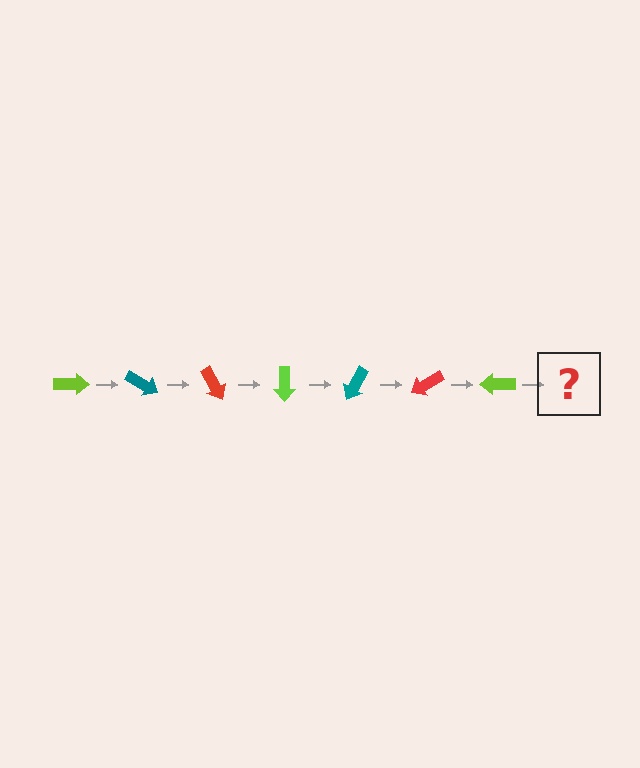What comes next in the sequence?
The next element should be a teal arrow, rotated 210 degrees from the start.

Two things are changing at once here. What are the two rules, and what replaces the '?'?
The two rules are that it rotates 30 degrees each step and the color cycles through lime, teal, and red. The '?' should be a teal arrow, rotated 210 degrees from the start.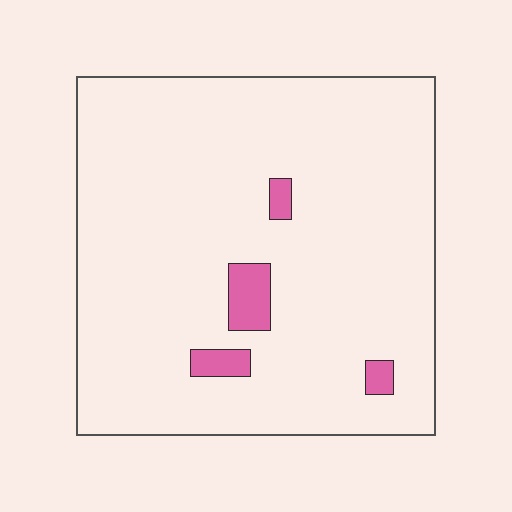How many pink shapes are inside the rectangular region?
4.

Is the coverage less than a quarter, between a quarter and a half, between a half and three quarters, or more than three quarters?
Less than a quarter.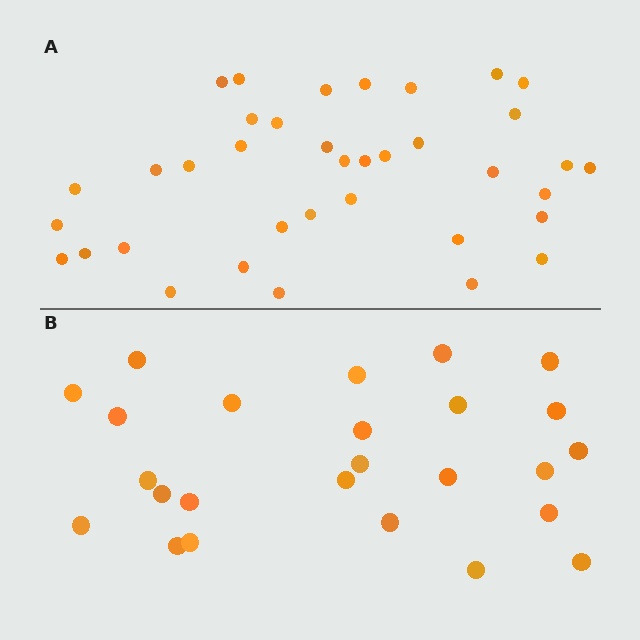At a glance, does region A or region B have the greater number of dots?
Region A (the top region) has more dots.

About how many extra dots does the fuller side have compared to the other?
Region A has roughly 12 or so more dots than region B.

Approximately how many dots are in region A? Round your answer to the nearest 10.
About 40 dots. (The exact count is 37, which rounds to 40.)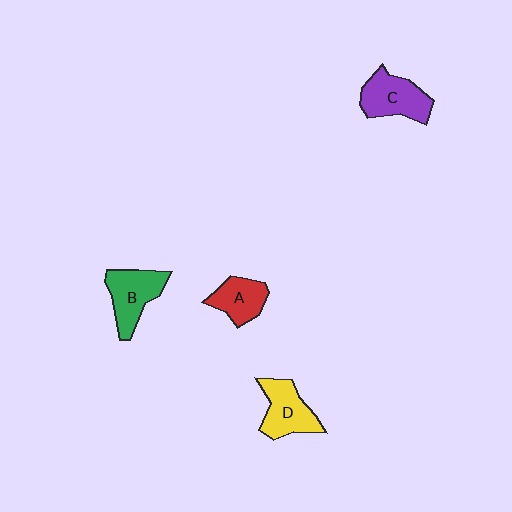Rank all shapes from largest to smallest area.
From largest to smallest: C (purple), B (green), D (yellow), A (red).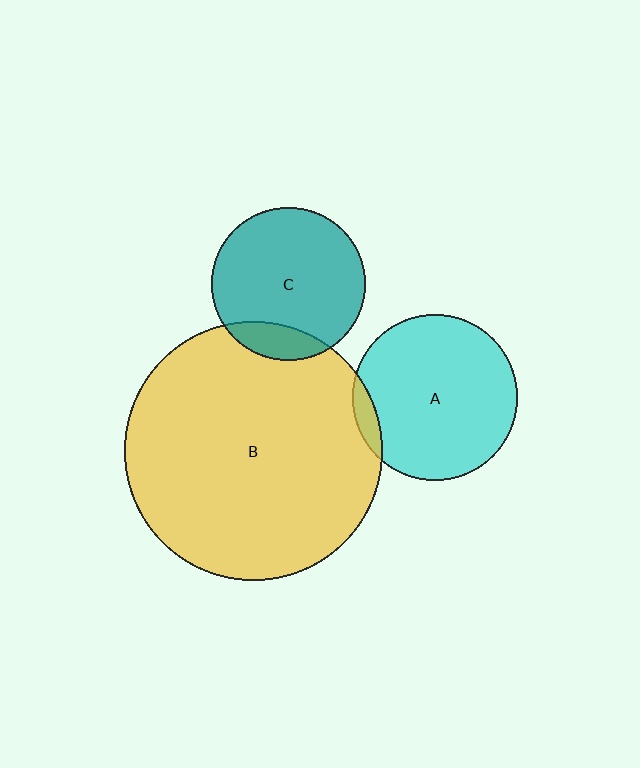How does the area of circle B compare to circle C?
Approximately 2.9 times.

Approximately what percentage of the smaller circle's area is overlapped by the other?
Approximately 15%.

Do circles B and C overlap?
Yes.